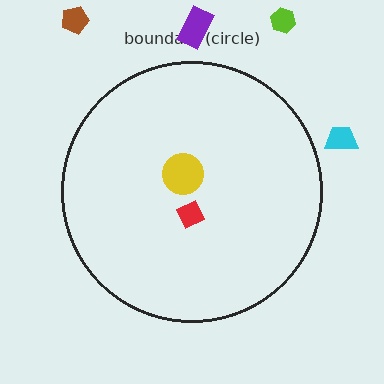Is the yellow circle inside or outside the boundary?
Inside.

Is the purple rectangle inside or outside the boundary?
Outside.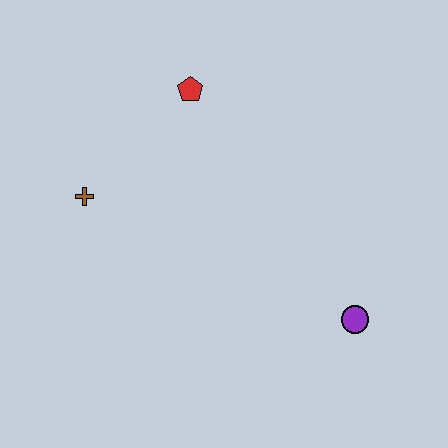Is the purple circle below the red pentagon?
Yes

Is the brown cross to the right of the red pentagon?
No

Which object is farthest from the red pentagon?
The purple circle is farthest from the red pentagon.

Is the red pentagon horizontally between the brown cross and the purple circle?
Yes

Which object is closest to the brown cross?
The red pentagon is closest to the brown cross.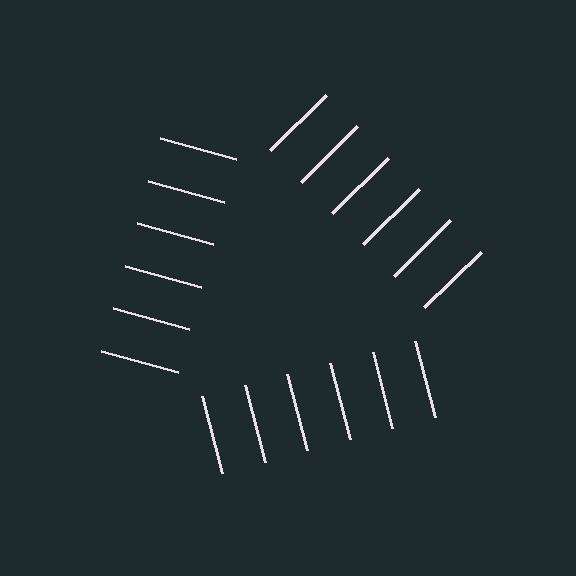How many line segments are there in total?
18 — 6 along each of the 3 edges.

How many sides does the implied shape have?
3 sides — the line-ends trace a triangle.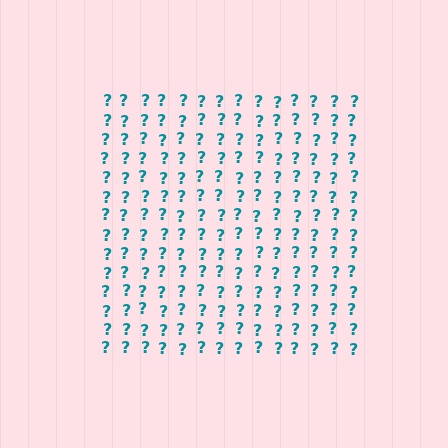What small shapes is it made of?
It is made of small question marks.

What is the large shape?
The large shape is a square.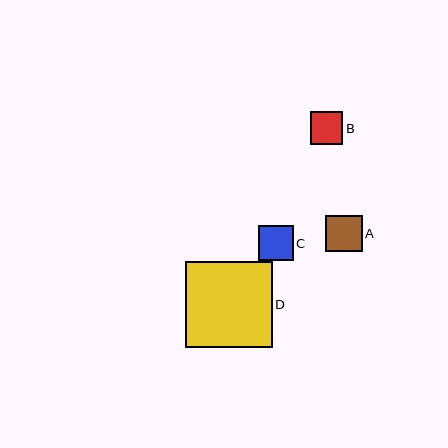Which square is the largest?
Square D is the largest with a size of approximately 87 pixels.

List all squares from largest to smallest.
From largest to smallest: D, A, C, B.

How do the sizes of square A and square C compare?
Square A and square C are approximately the same size.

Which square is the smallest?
Square B is the smallest with a size of approximately 32 pixels.